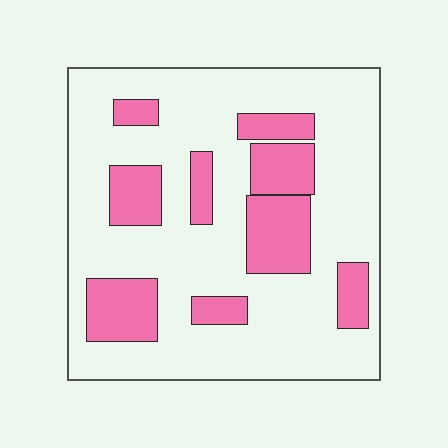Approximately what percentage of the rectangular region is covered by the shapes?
Approximately 25%.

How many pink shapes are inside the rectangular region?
9.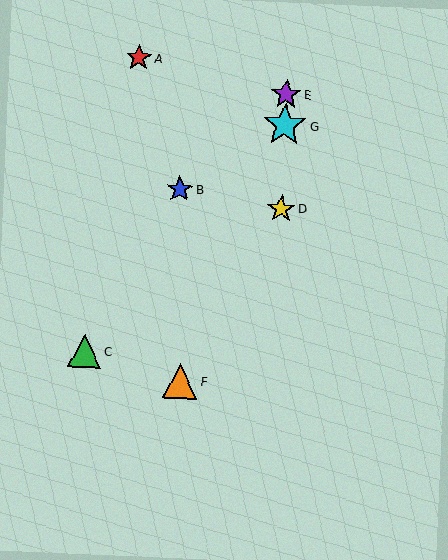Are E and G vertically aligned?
Yes, both are at x≈286.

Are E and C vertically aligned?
No, E is at x≈286 and C is at x≈85.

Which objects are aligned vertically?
Objects D, E, G are aligned vertically.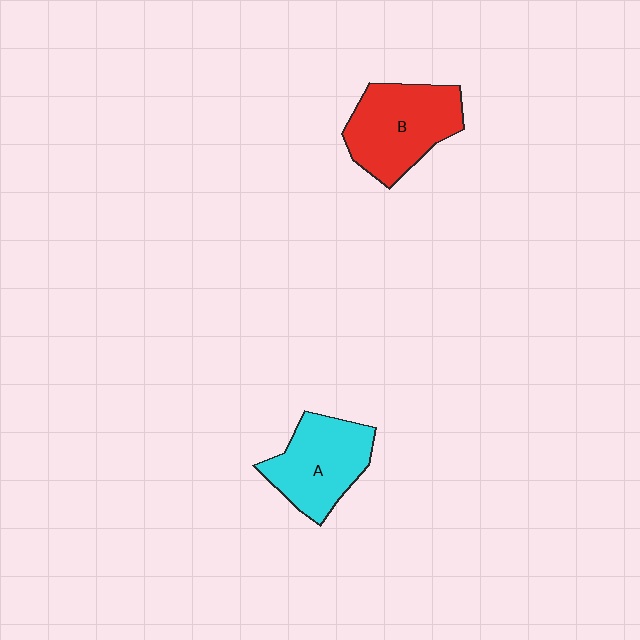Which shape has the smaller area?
Shape A (cyan).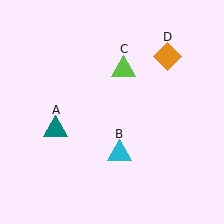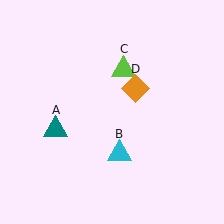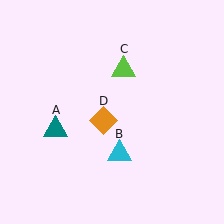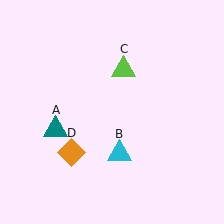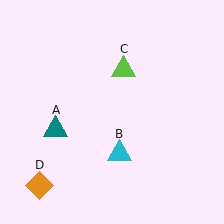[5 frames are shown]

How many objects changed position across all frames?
1 object changed position: orange diamond (object D).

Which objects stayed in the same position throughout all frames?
Teal triangle (object A) and cyan triangle (object B) and lime triangle (object C) remained stationary.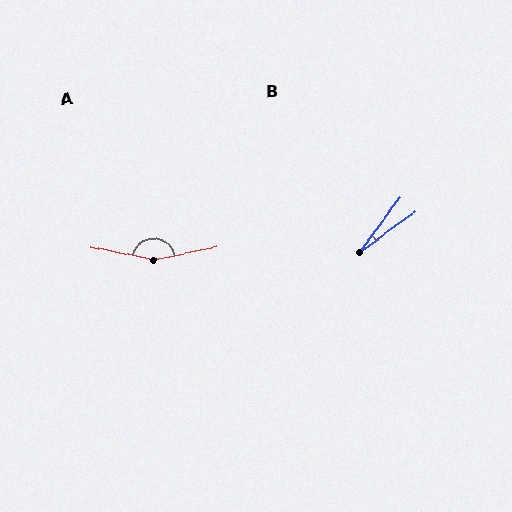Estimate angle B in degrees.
Approximately 17 degrees.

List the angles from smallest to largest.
B (17°), A (157°).